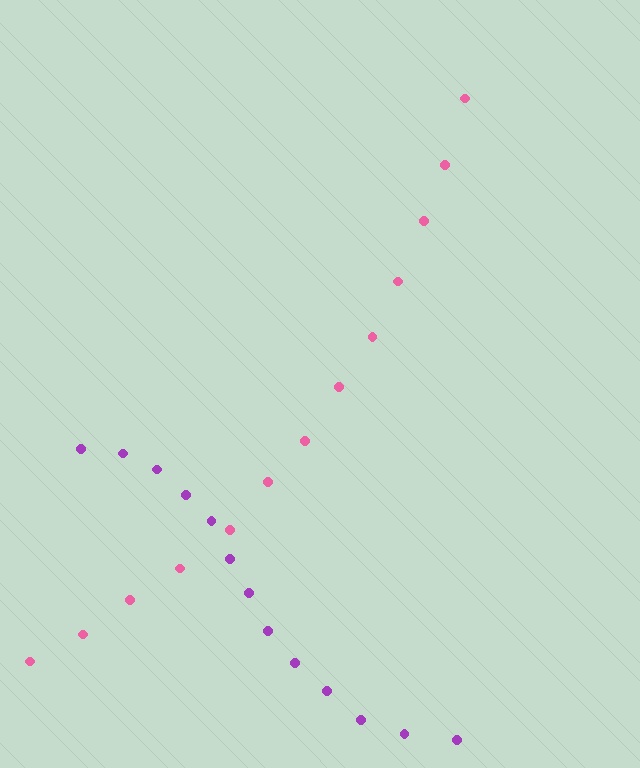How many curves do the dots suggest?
There are 2 distinct paths.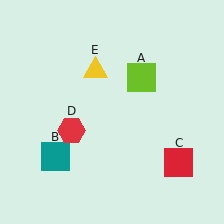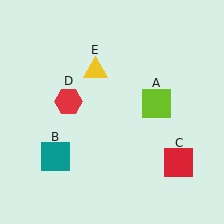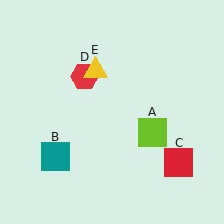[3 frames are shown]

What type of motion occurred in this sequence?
The lime square (object A), red hexagon (object D) rotated clockwise around the center of the scene.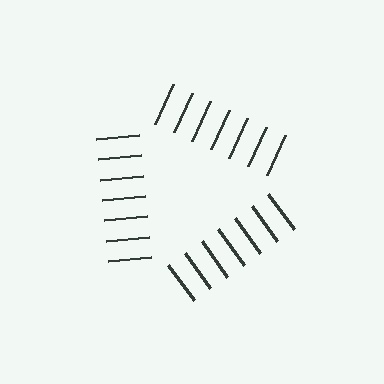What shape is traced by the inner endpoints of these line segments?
An illusory triangle — the line segments terminate on its edges but no continuous stroke is drawn.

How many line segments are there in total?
21 — 7 along each of the 3 edges.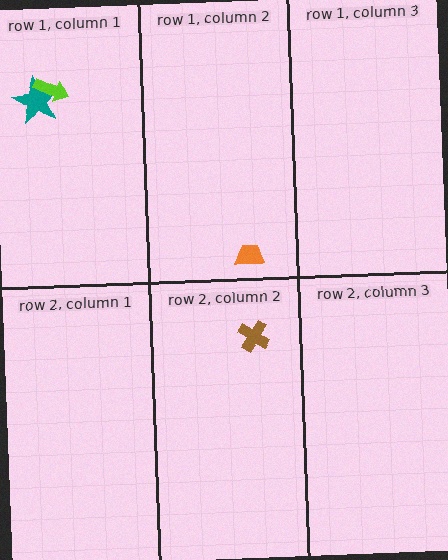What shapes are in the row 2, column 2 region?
The brown cross.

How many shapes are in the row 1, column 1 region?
2.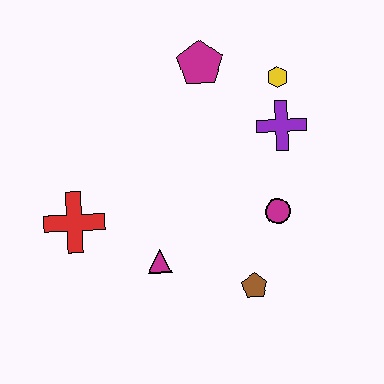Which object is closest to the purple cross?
The yellow hexagon is closest to the purple cross.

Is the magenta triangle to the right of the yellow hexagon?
No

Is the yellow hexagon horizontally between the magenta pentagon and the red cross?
No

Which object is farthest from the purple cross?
The red cross is farthest from the purple cross.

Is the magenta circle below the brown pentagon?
No